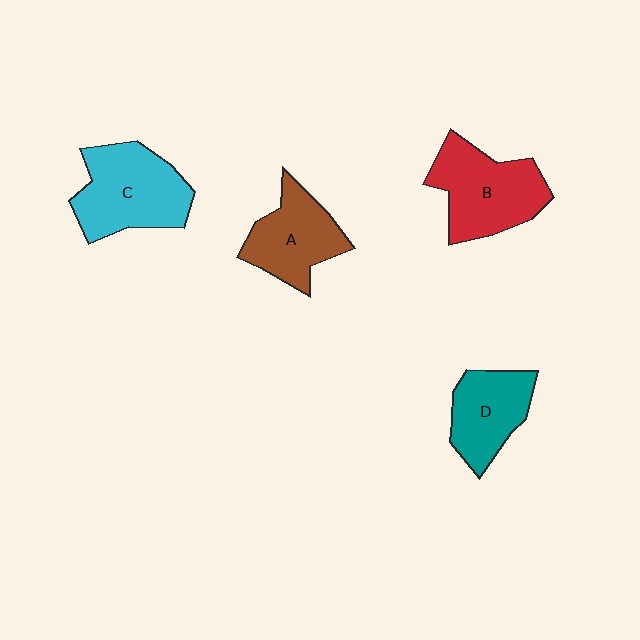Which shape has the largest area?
Shape C (cyan).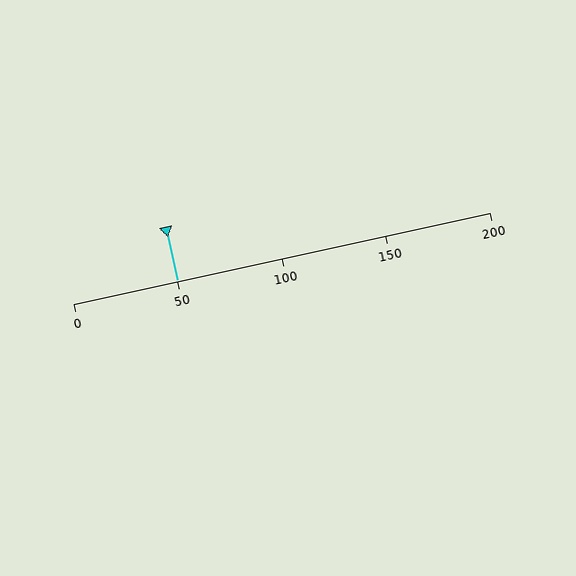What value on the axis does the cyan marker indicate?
The marker indicates approximately 50.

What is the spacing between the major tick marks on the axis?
The major ticks are spaced 50 apart.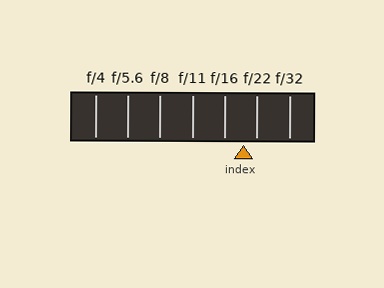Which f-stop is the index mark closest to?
The index mark is closest to f/22.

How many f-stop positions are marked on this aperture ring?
There are 7 f-stop positions marked.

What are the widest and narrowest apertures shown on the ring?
The widest aperture shown is f/4 and the narrowest is f/32.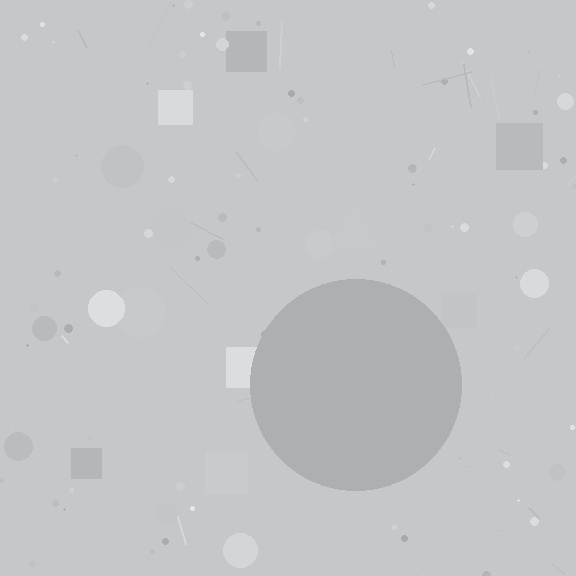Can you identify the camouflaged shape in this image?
The camouflaged shape is a circle.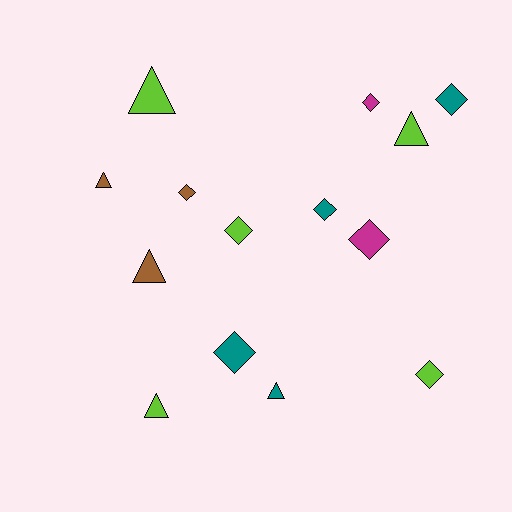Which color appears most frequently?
Lime, with 5 objects.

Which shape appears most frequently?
Diamond, with 8 objects.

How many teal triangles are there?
There is 1 teal triangle.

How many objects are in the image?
There are 14 objects.